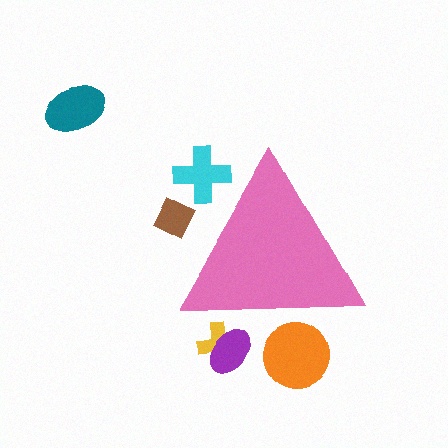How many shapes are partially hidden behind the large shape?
5 shapes are partially hidden.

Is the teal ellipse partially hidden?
No, the teal ellipse is fully visible.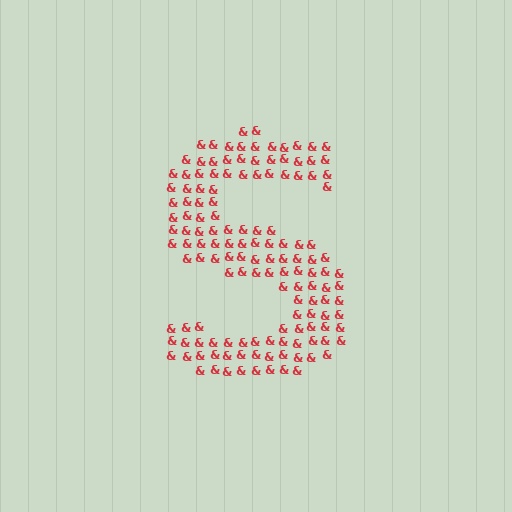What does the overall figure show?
The overall figure shows the letter S.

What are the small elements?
The small elements are ampersands.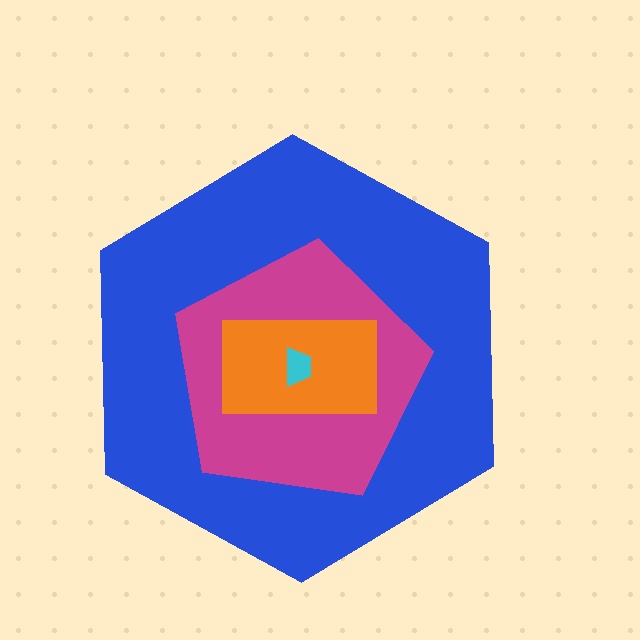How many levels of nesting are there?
4.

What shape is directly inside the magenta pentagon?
The orange rectangle.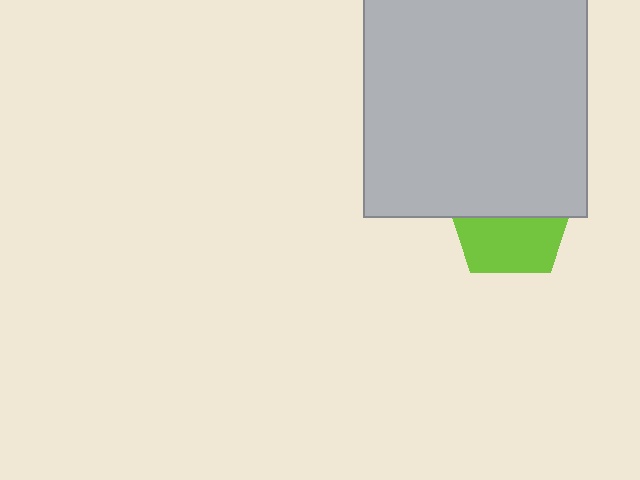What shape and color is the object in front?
The object in front is a light gray square.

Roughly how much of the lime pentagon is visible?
About half of it is visible (roughly 49%).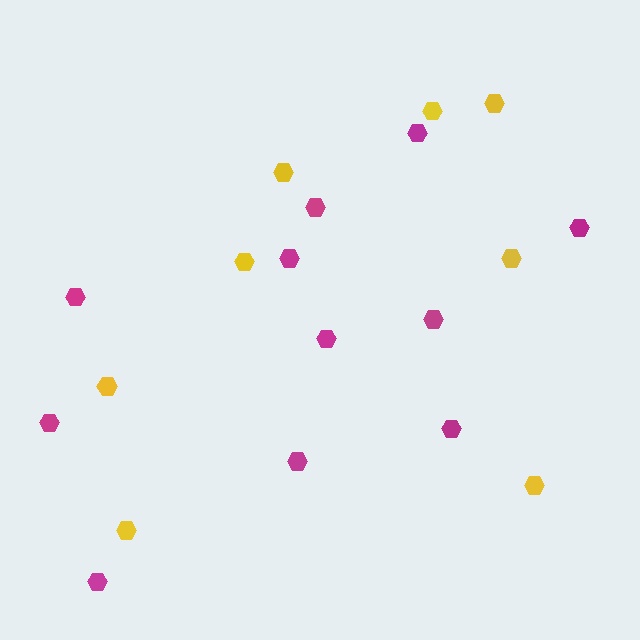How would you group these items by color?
There are 2 groups: one group of yellow hexagons (8) and one group of magenta hexagons (11).